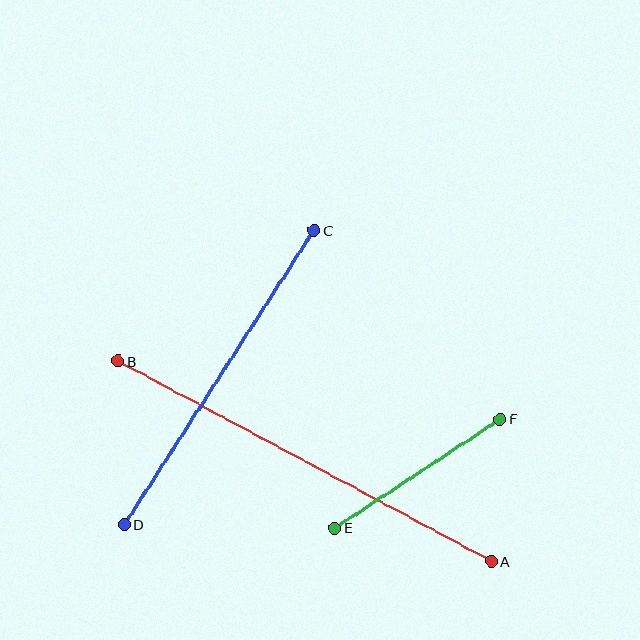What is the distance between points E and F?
The distance is approximately 197 pixels.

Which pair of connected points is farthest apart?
Points A and B are farthest apart.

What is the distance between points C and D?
The distance is approximately 350 pixels.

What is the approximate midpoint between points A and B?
The midpoint is at approximately (305, 461) pixels.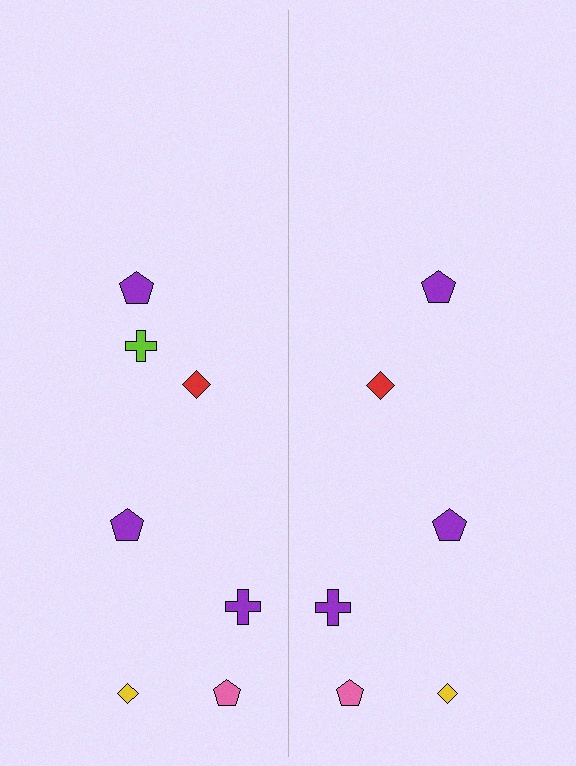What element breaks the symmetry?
A lime cross is missing from the right side.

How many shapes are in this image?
There are 13 shapes in this image.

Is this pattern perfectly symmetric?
No, the pattern is not perfectly symmetric. A lime cross is missing from the right side.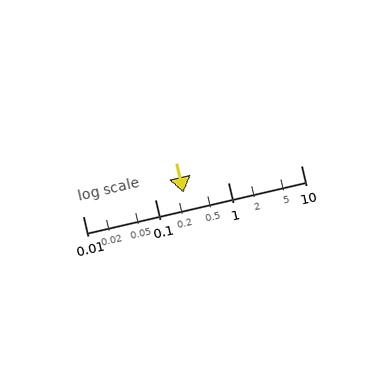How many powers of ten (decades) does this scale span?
The scale spans 3 decades, from 0.01 to 10.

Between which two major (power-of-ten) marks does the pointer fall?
The pointer is between 0.1 and 1.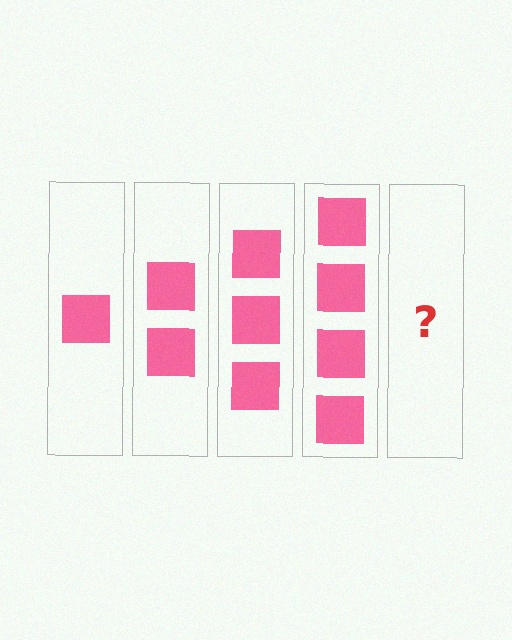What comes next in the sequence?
The next element should be 5 squares.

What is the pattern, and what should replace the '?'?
The pattern is that each step adds one more square. The '?' should be 5 squares.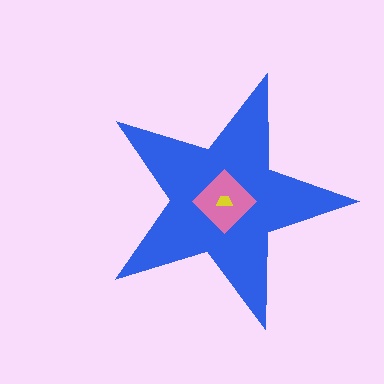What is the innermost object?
The yellow trapezoid.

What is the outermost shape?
The blue star.